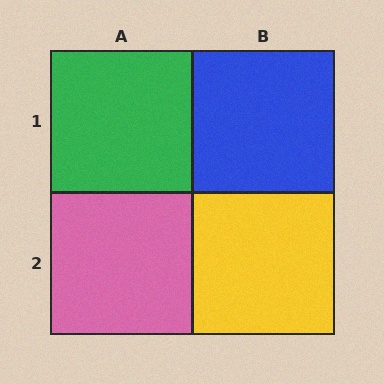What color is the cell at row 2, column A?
Pink.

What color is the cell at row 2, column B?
Yellow.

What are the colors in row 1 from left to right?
Green, blue.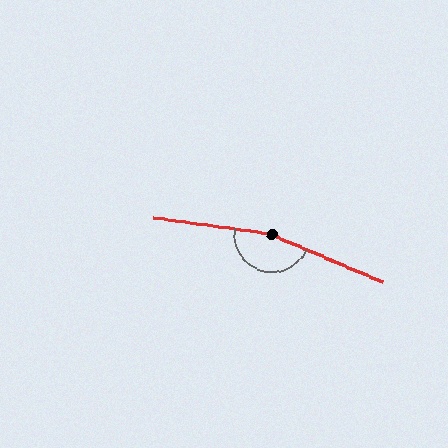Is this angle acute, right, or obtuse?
It is obtuse.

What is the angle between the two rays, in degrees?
Approximately 165 degrees.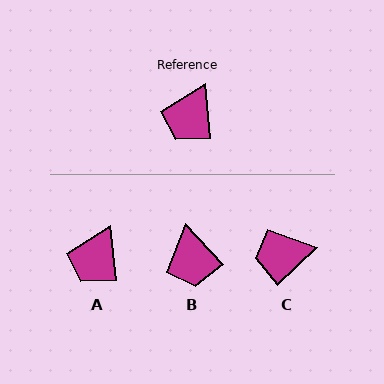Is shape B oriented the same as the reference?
No, it is off by about 37 degrees.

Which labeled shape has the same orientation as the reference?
A.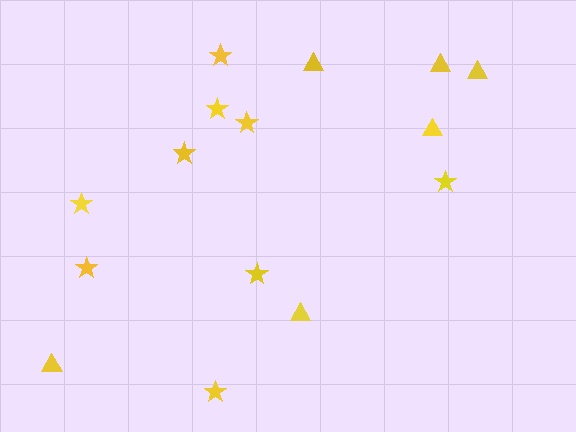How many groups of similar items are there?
There are 2 groups: one group of stars (9) and one group of triangles (6).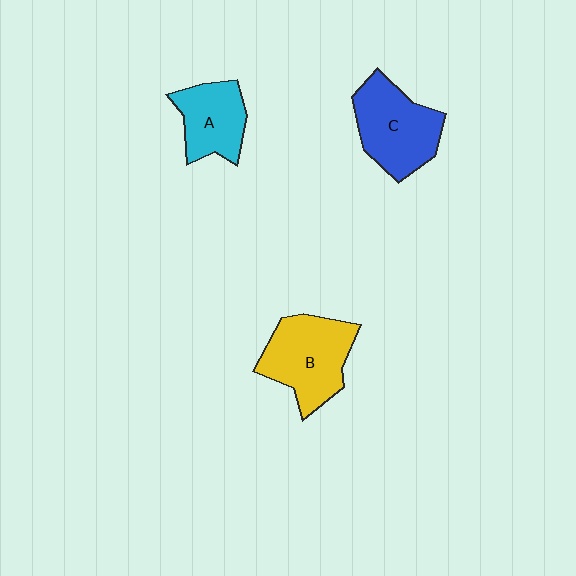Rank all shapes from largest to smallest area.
From largest to smallest: B (yellow), C (blue), A (cyan).